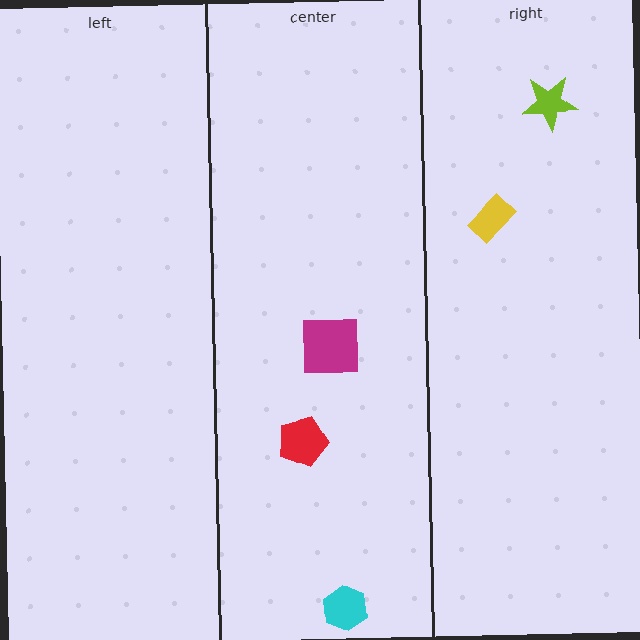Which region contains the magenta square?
The center region.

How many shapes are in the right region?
2.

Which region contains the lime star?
The right region.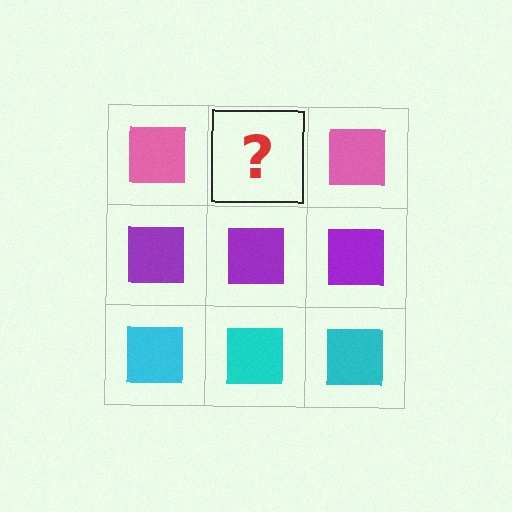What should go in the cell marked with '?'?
The missing cell should contain a pink square.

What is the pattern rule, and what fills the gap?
The rule is that each row has a consistent color. The gap should be filled with a pink square.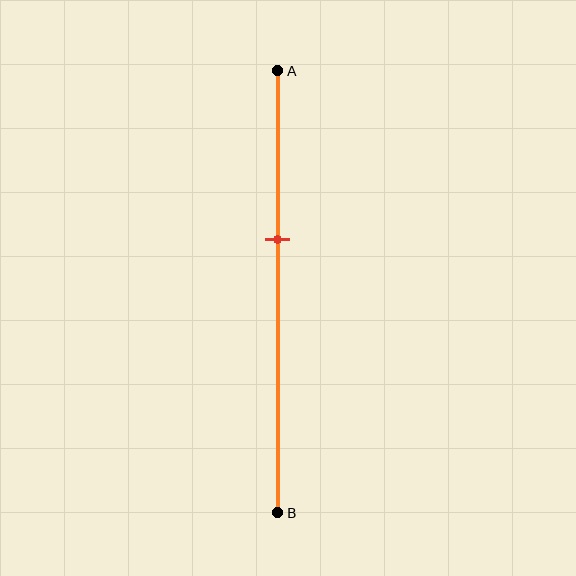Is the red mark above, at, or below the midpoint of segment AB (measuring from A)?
The red mark is above the midpoint of segment AB.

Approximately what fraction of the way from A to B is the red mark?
The red mark is approximately 40% of the way from A to B.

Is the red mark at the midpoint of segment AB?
No, the mark is at about 40% from A, not at the 50% midpoint.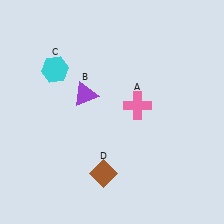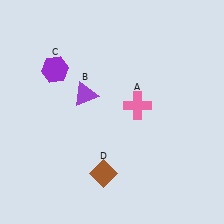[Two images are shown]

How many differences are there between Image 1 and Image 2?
There is 1 difference between the two images.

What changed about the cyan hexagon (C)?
In Image 1, C is cyan. In Image 2, it changed to purple.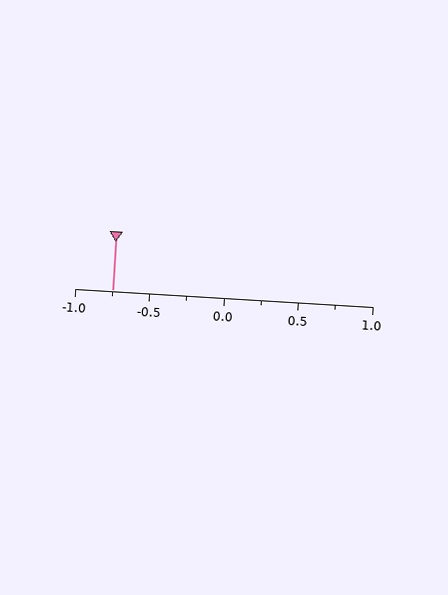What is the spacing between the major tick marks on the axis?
The major ticks are spaced 0.5 apart.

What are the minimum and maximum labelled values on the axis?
The axis runs from -1.0 to 1.0.